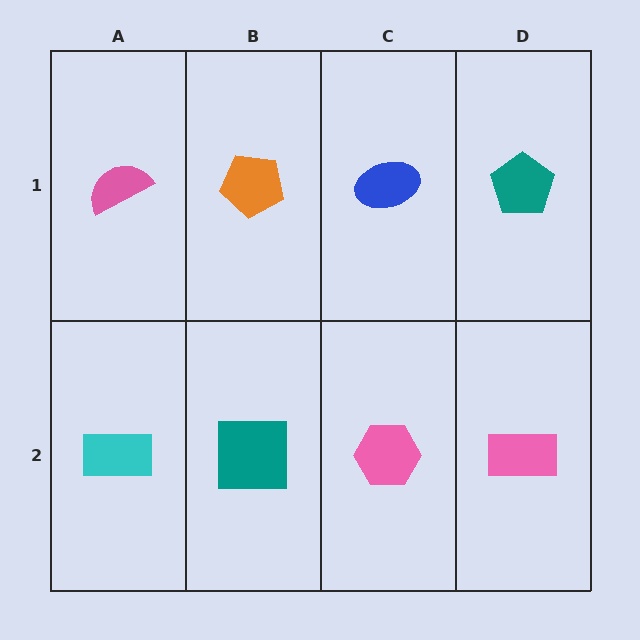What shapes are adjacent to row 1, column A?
A cyan rectangle (row 2, column A), an orange pentagon (row 1, column B).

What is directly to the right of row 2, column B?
A pink hexagon.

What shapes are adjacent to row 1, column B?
A teal square (row 2, column B), a pink semicircle (row 1, column A), a blue ellipse (row 1, column C).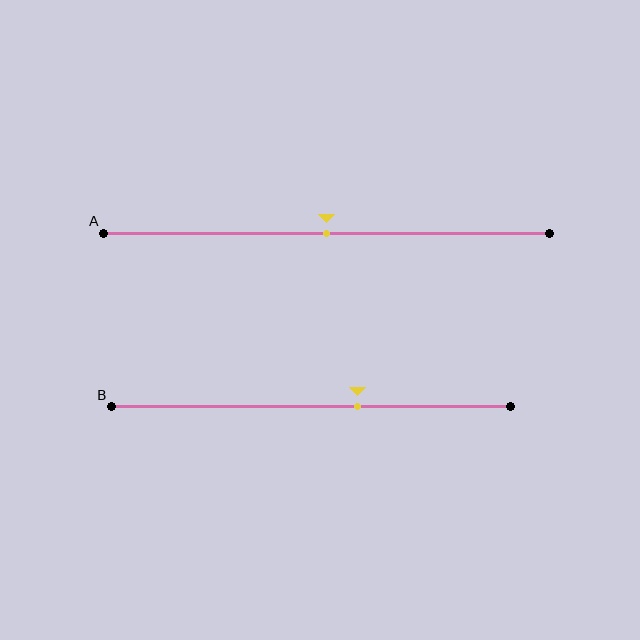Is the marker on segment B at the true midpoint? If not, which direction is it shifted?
No, the marker on segment B is shifted to the right by about 11% of the segment length.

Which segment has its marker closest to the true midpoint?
Segment A has its marker closest to the true midpoint.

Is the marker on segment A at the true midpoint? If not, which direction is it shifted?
Yes, the marker on segment A is at the true midpoint.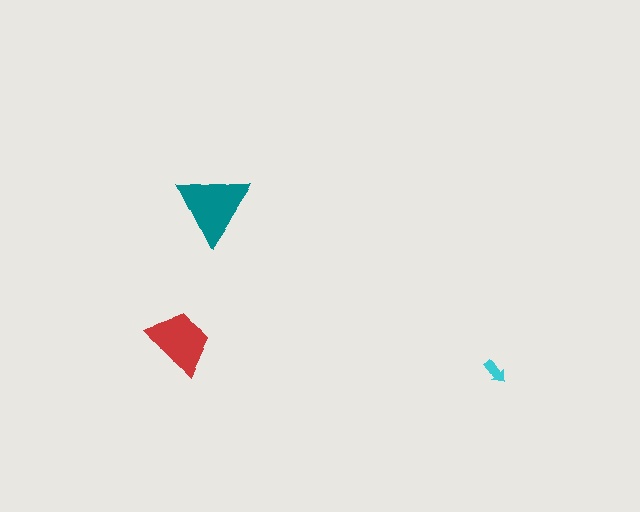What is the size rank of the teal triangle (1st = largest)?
1st.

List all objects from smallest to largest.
The cyan arrow, the red trapezoid, the teal triangle.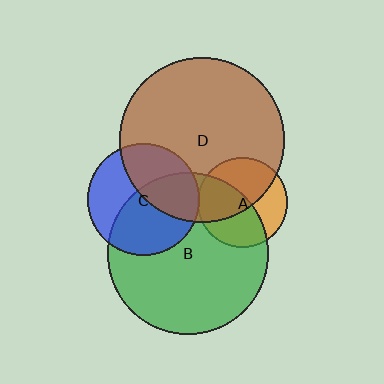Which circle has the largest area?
Circle D (brown).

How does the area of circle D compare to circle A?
Approximately 3.3 times.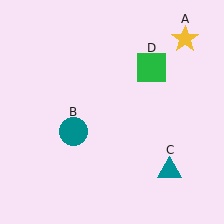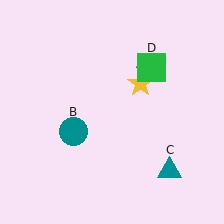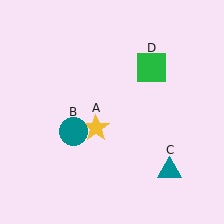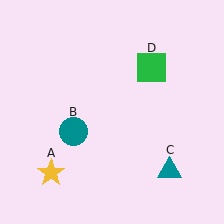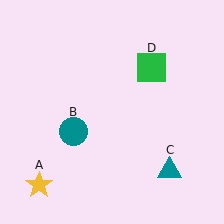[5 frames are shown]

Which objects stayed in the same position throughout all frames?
Teal circle (object B) and teal triangle (object C) and green square (object D) remained stationary.